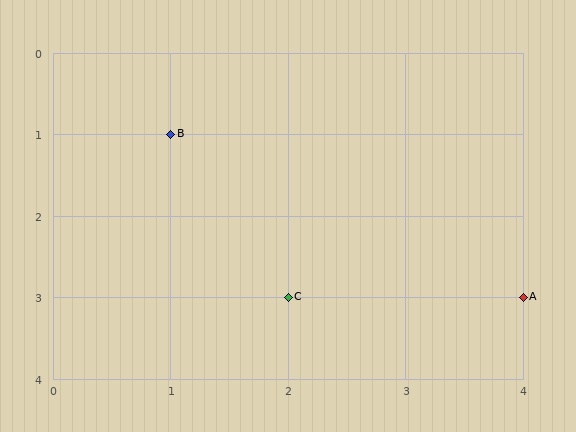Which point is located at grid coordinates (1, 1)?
Point B is at (1, 1).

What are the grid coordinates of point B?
Point B is at grid coordinates (1, 1).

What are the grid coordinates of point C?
Point C is at grid coordinates (2, 3).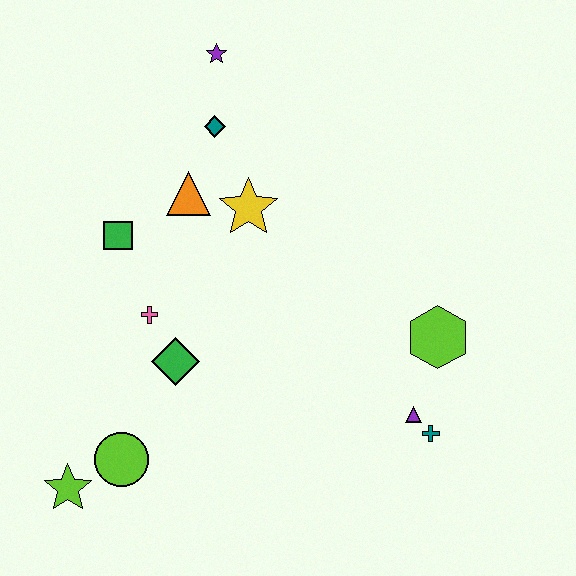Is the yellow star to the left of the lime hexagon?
Yes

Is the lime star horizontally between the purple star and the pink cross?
No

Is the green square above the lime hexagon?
Yes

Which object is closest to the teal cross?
The purple triangle is closest to the teal cross.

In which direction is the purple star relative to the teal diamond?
The purple star is above the teal diamond.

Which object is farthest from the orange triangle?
The teal cross is farthest from the orange triangle.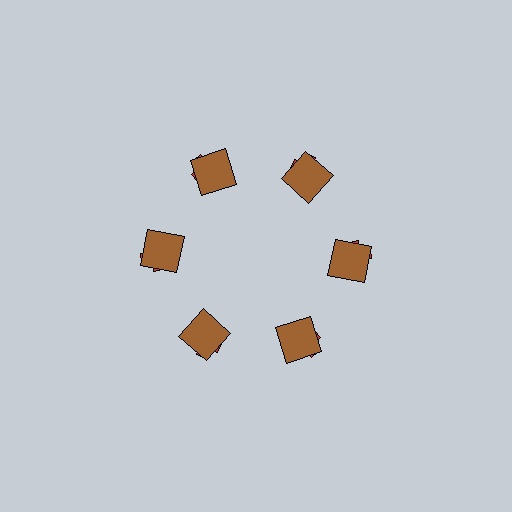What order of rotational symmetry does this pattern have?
This pattern has 6-fold rotational symmetry.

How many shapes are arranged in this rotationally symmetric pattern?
There are 12 shapes, arranged in 6 groups of 2.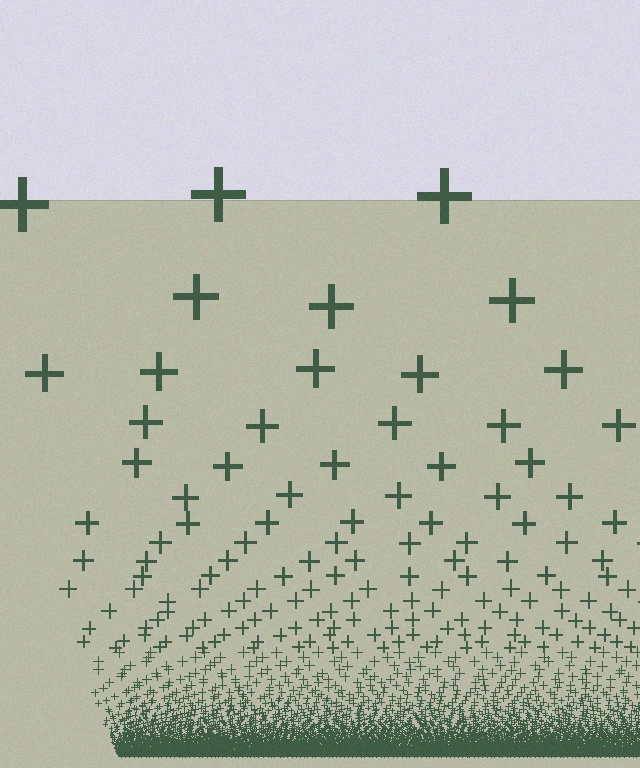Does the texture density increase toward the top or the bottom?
Density increases toward the bottom.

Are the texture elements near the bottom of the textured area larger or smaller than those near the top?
Smaller. The gradient is inverted — elements near the bottom are smaller and denser.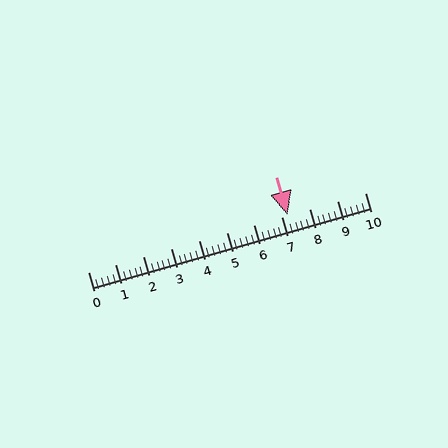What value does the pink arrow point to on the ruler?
The pink arrow points to approximately 7.2.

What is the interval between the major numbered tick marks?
The major tick marks are spaced 1 units apart.